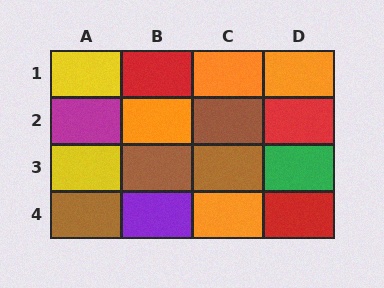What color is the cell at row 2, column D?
Red.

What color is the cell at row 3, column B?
Brown.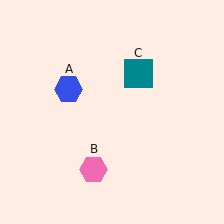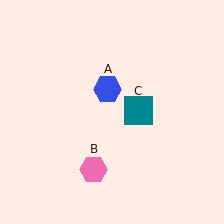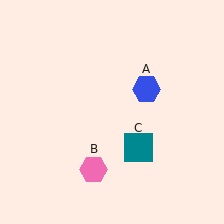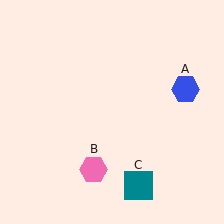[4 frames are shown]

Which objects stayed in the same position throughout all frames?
Pink hexagon (object B) remained stationary.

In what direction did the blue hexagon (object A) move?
The blue hexagon (object A) moved right.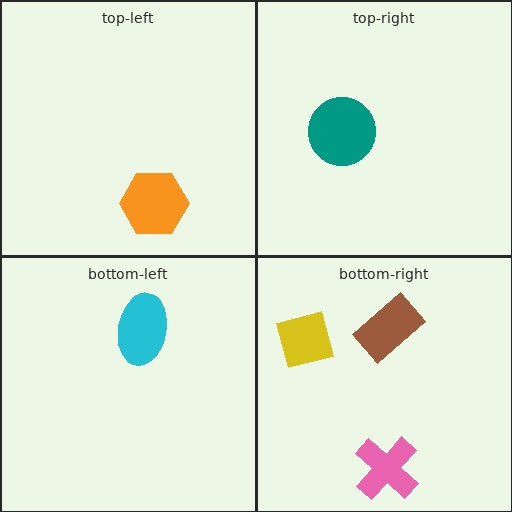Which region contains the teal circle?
The top-right region.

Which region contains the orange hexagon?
The top-left region.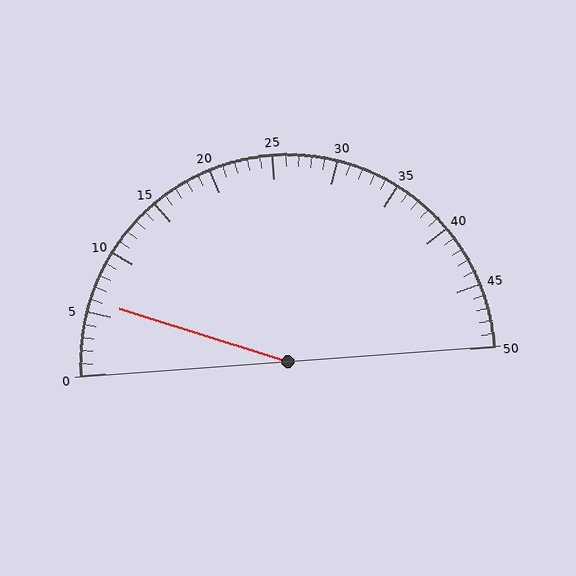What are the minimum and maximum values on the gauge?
The gauge ranges from 0 to 50.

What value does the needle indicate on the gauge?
The needle indicates approximately 6.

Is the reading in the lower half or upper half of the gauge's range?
The reading is in the lower half of the range (0 to 50).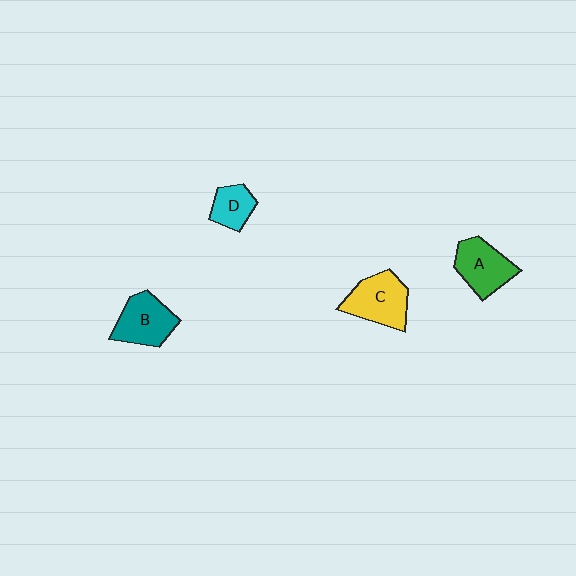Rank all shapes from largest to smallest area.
From largest to smallest: C (yellow), B (teal), A (green), D (cyan).